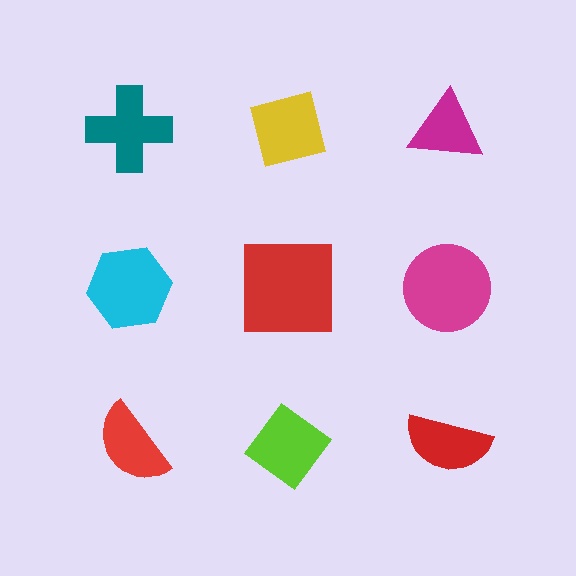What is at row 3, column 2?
A lime diamond.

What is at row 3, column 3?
A red semicircle.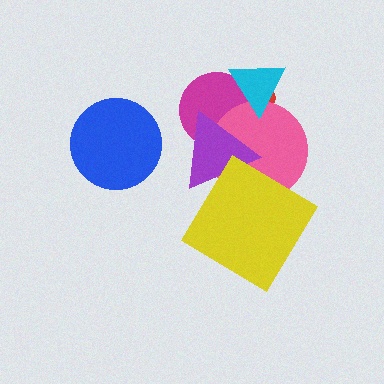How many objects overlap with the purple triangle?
4 objects overlap with the purple triangle.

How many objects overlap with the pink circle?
5 objects overlap with the pink circle.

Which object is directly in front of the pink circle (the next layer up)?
The purple triangle is directly in front of the pink circle.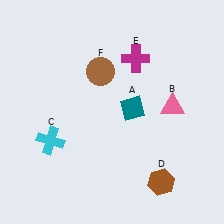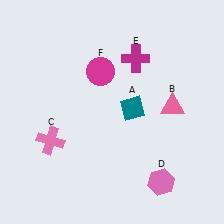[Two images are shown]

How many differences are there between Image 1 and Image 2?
There are 3 differences between the two images.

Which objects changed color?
C changed from cyan to pink. D changed from brown to pink. F changed from brown to magenta.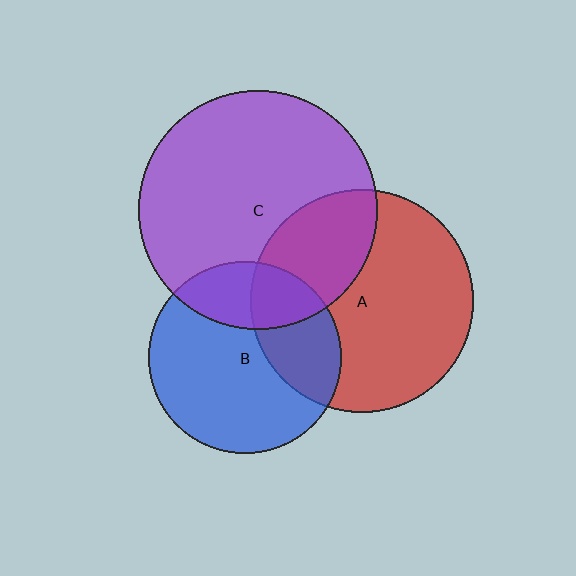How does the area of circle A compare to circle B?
Approximately 1.3 times.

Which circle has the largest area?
Circle C (purple).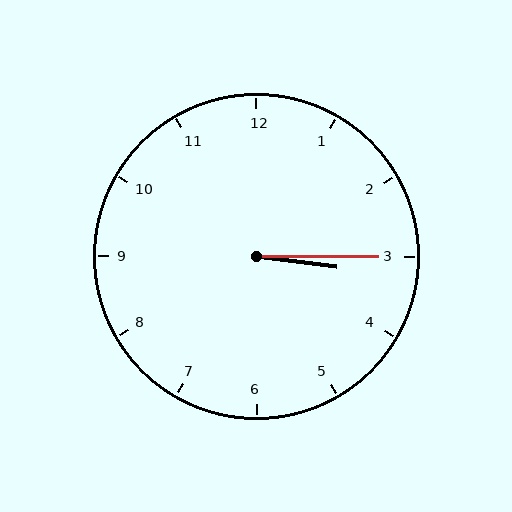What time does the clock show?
3:15.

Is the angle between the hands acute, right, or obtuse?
It is acute.